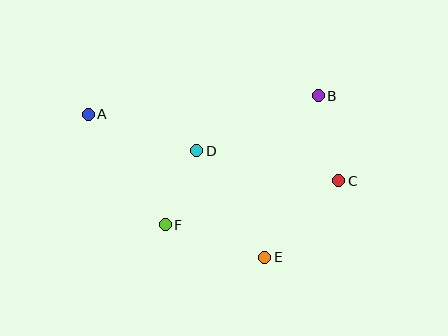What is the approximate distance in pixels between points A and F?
The distance between A and F is approximately 134 pixels.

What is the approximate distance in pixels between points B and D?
The distance between B and D is approximately 134 pixels.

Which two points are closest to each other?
Points D and F are closest to each other.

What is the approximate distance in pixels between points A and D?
The distance between A and D is approximately 114 pixels.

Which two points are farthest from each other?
Points A and C are farthest from each other.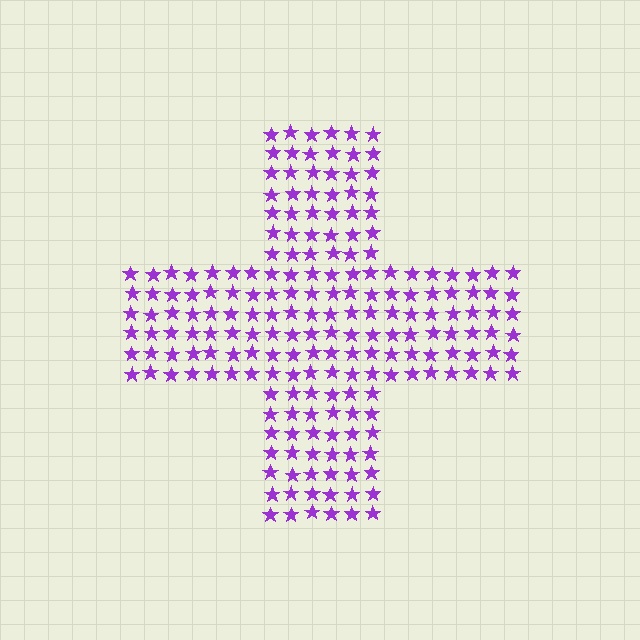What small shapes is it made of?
It is made of small stars.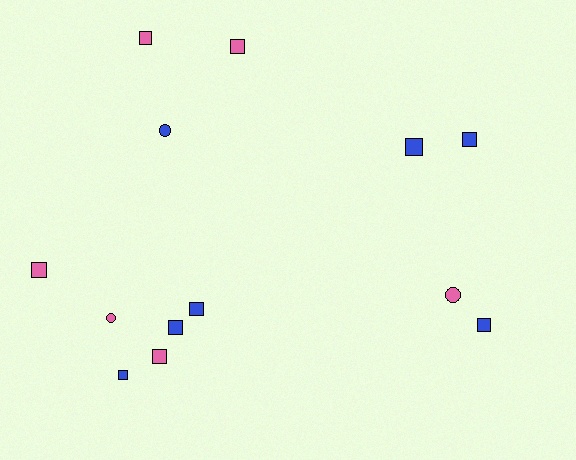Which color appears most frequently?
Blue, with 7 objects.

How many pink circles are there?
There are 2 pink circles.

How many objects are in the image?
There are 13 objects.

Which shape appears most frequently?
Square, with 10 objects.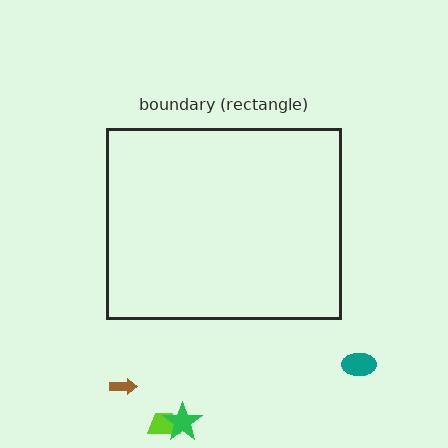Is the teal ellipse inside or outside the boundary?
Outside.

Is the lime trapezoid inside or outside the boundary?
Outside.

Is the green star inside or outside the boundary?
Outside.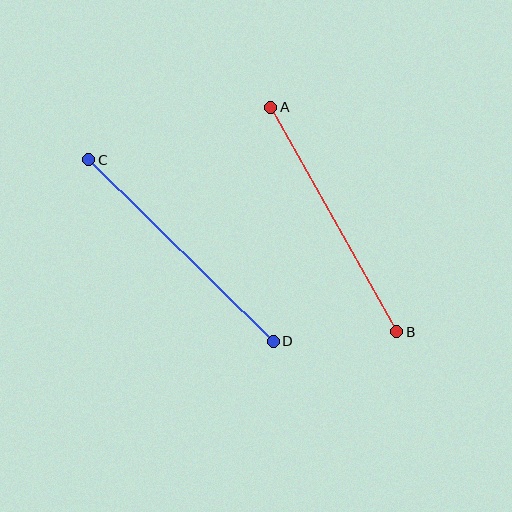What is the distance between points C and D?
The distance is approximately 259 pixels.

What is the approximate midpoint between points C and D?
The midpoint is at approximately (181, 250) pixels.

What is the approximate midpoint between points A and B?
The midpoint is at approximately (334, 220) pixels.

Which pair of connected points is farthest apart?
Points C and D are farthest apart.